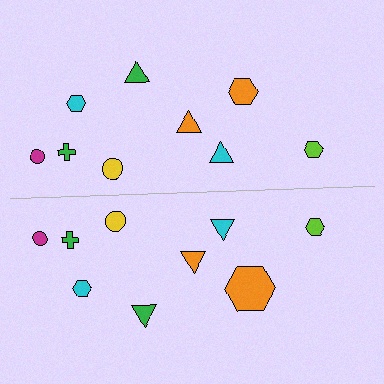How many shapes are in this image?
There are 18 shapes in this image.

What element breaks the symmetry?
The orange hexagon on the bottom side has a different size than its mirror counterpart.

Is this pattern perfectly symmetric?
No, the pattern is not perfectly symmetric. The orange hexagon on the bottom side has a different size than its mirror counterpart.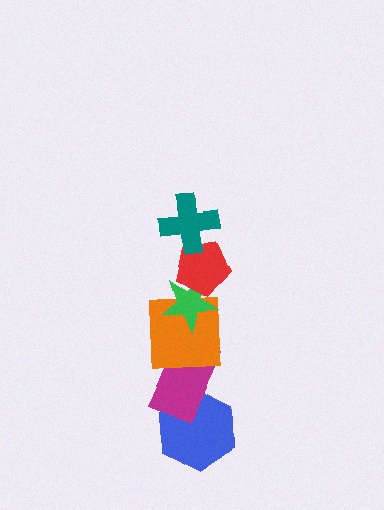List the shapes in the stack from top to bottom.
From top to bottom: the teal cross, the red pentagon, the green star, the orange square, the magenta rectangle, the blue hexagon.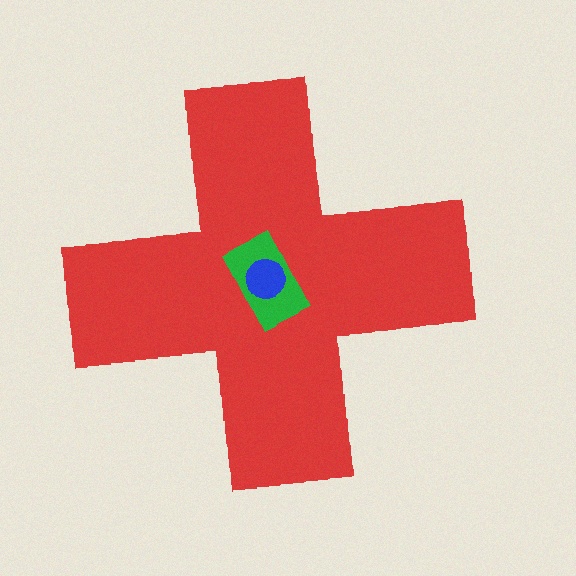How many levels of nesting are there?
3.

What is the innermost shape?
The blue circle.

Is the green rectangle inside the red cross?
Yes.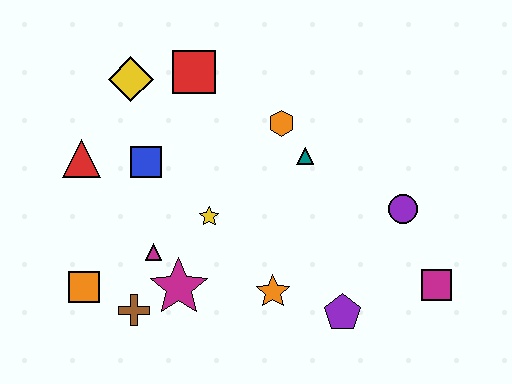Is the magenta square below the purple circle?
Yes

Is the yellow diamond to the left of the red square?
Yes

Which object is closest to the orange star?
The purple pentagon is closest to the orange star.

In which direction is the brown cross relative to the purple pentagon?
The brown cross is to the left of the purple pentagon.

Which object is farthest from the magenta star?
The magenta square is farthest from the magenta star.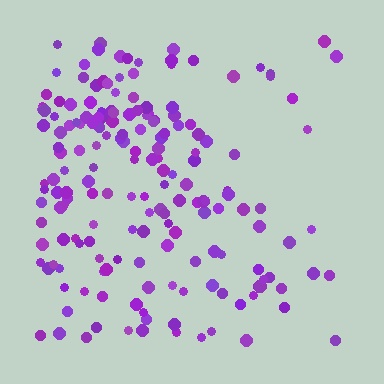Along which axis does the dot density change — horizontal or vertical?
Horizontal.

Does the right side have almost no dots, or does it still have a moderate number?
Still a moderate number, just noticeably fewer than the left.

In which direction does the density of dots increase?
From right to left, with the left side densest.